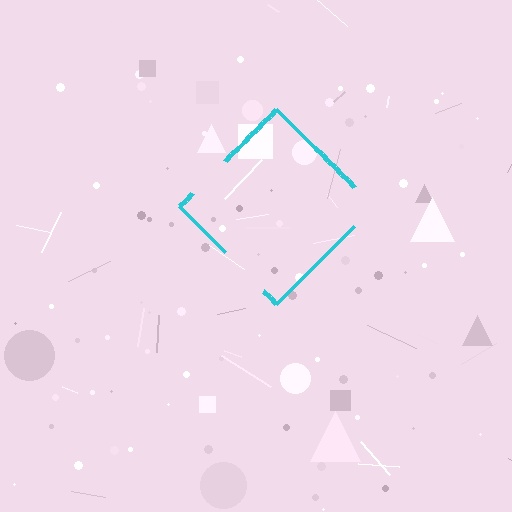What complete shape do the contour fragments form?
The contour fragments form a diamond.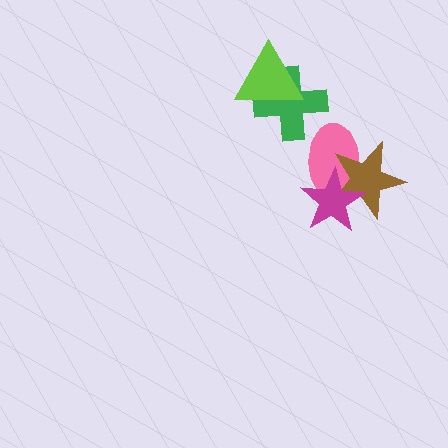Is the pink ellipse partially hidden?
Yes, it is partially covered by another shape.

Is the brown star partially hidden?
Yes, it is partially covered by another shape.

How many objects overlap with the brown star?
2 objects overlap with the brown star.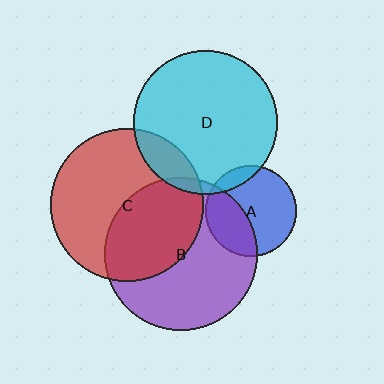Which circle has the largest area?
Circle C (red).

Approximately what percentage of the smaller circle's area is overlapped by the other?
Approximately 15%.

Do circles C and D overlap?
Yes.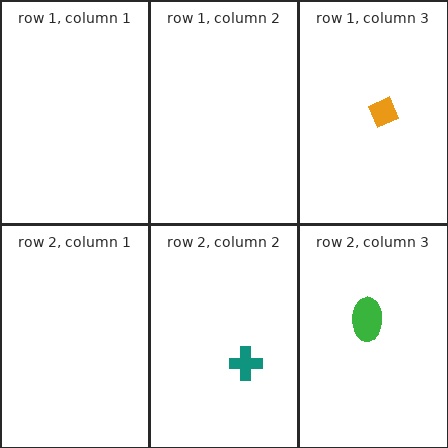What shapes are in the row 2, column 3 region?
The green ellipse.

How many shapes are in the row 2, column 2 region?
1.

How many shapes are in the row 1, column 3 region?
1.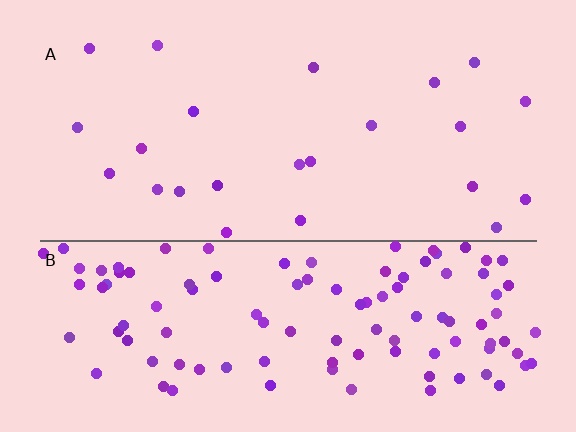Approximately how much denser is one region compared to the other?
Approximately 5.0× — region B over region A.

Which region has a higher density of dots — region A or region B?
B (the bottom).